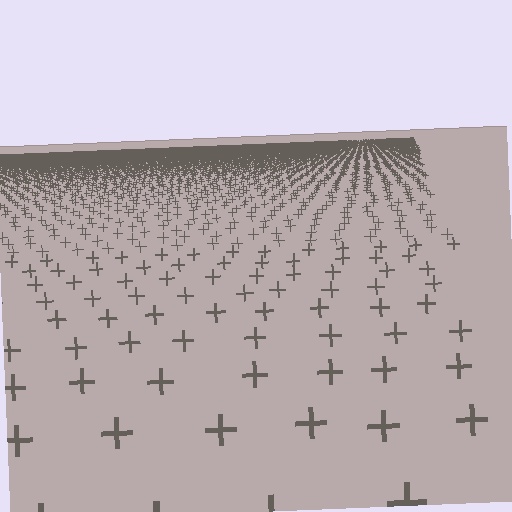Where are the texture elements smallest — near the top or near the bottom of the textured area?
Near the top.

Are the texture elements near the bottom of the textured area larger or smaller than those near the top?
Larger. Near the bottom, elements are closer to the viewer and appear at a bigger on-screen size.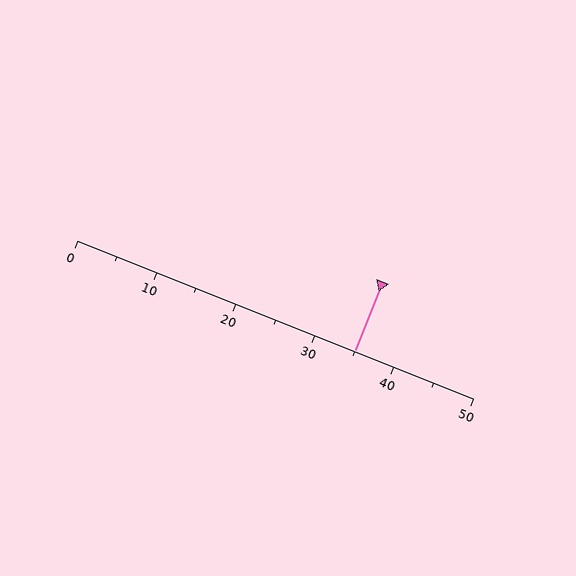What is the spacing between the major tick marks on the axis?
The major ticks are spaced 10 apart.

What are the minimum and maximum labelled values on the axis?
The axis runs from 0 to 50.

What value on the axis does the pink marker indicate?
The marker indicates approximately 35.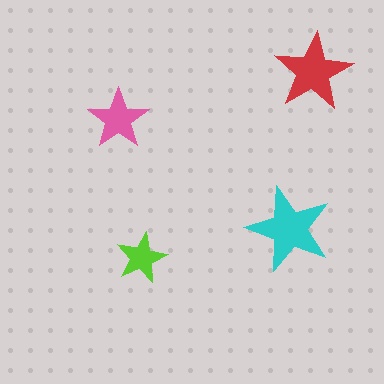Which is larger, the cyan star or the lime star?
The cyan one.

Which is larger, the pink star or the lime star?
The pink one.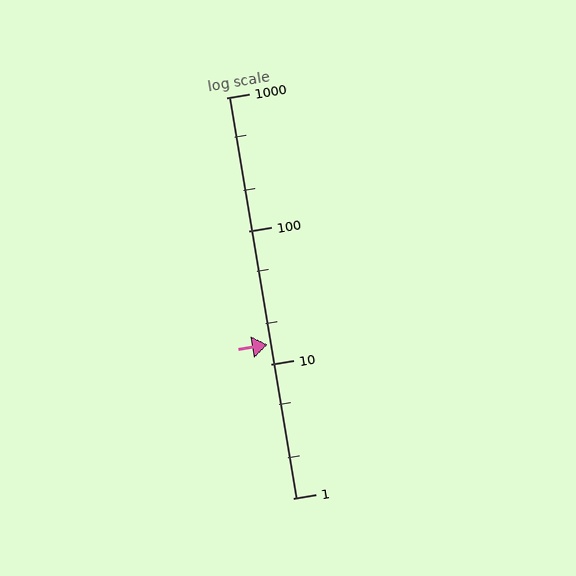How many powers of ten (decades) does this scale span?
The scale spans 3 decades, from 1 to 1000.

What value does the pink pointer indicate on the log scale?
The pointer indicates approximately 14.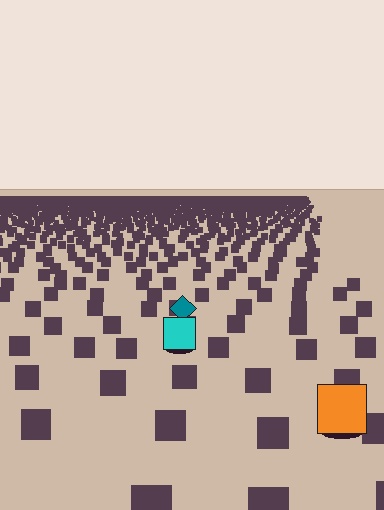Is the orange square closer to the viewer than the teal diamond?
Yes. The orange square is closer — you can tell from the texture gradient: the ground texture is coarser near it.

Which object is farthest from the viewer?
The teal diamond is farthest from the viewer. It appears smaller and the ground texture around it is denser.